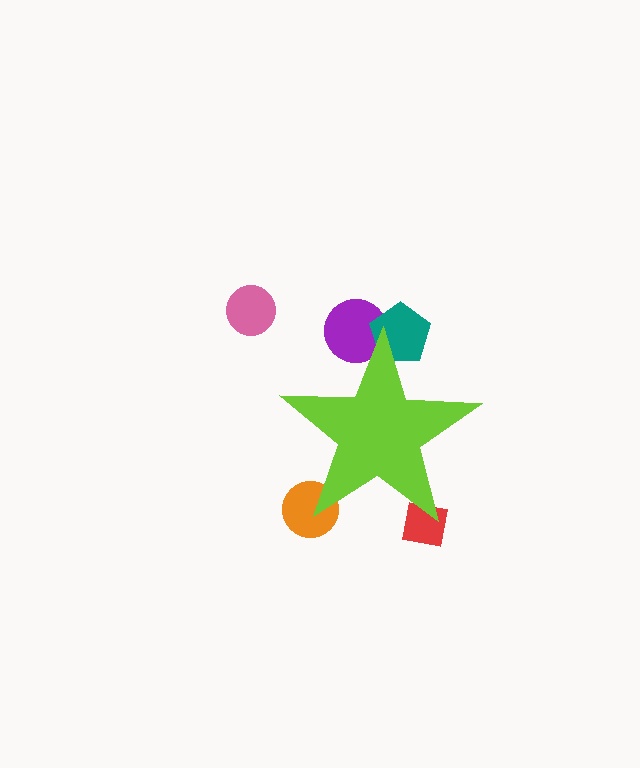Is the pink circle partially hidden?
No, the pink circle is fully visible.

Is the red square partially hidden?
Yes, the red square is partially hidden behind the lime star.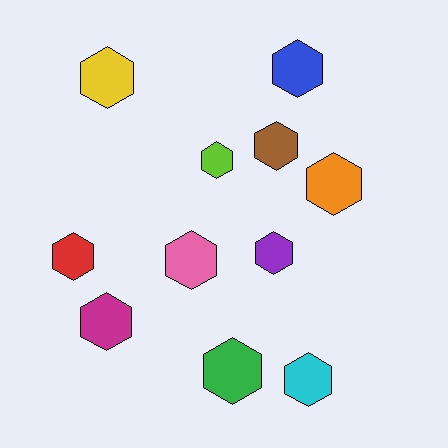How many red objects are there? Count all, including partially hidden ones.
There is 1 red object.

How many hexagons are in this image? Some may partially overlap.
There are 11 hexagons.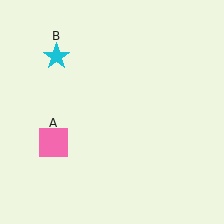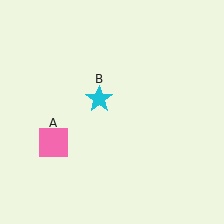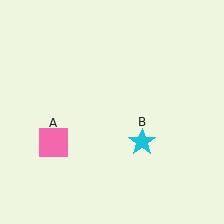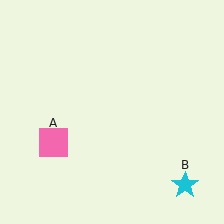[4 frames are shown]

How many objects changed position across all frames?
1 object changed position: cyan star (object B).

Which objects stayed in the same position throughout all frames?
Pink square (object A) remained stationary.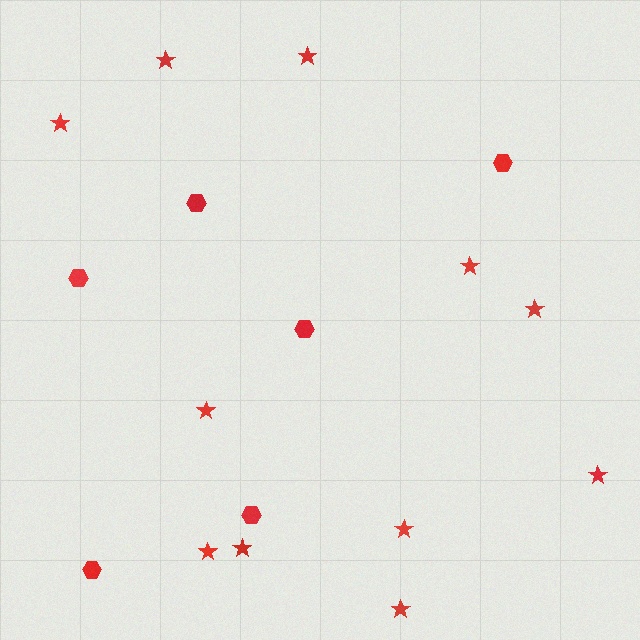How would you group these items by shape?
There are 2 groups: one group of hexagons (6) and one group of stars (11).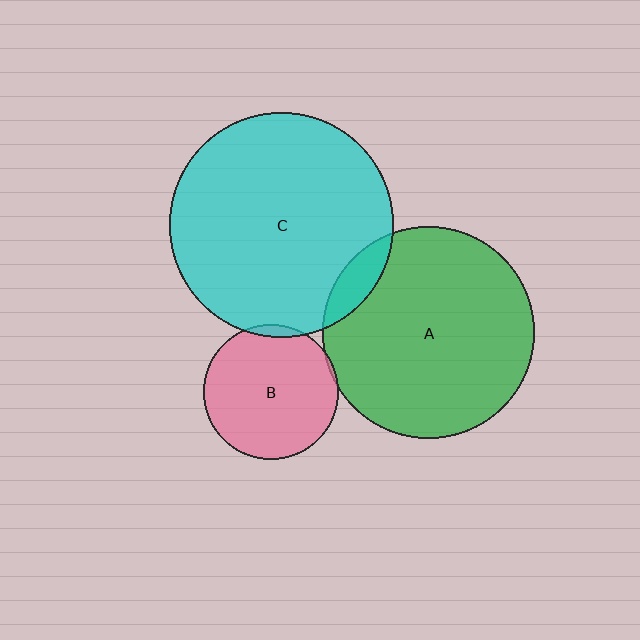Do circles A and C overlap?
Yes.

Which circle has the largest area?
Circle C (cyan).